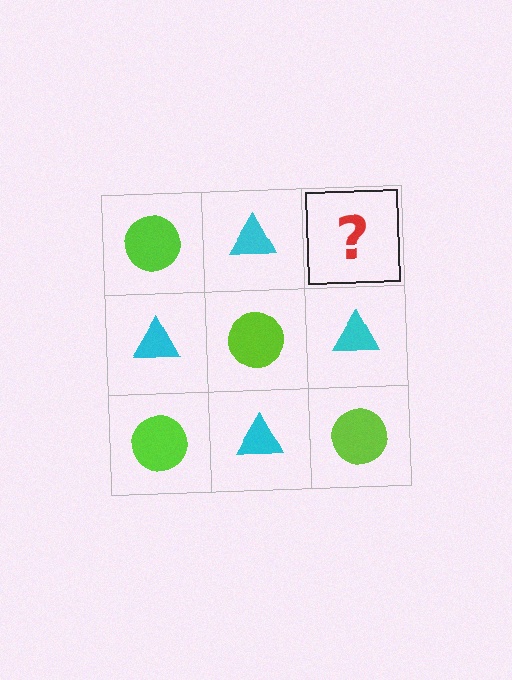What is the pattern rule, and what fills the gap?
The rule is that it alternates lime circle and cyan triangle in a checkerboard pattern. The gap should be filled with a lime circle.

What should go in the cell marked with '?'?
The missing cell should contain a lime circle.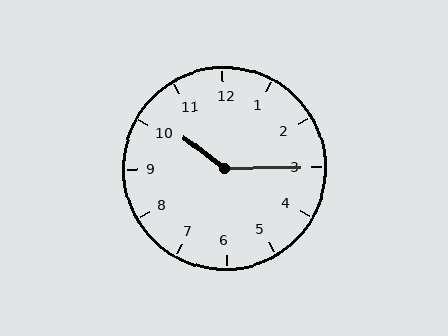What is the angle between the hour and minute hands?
Approximately 142 degrees.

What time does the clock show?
10:15.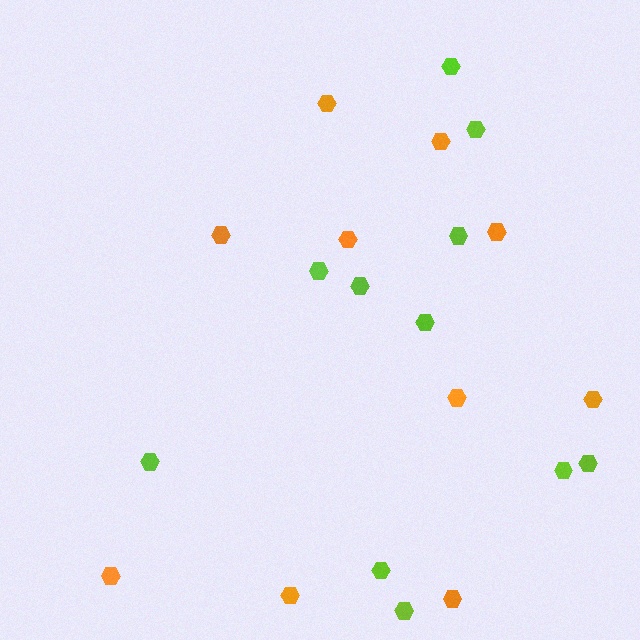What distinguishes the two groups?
There are 2 groups: one group of lime hexagons (11) and one group of orange hexagons (10).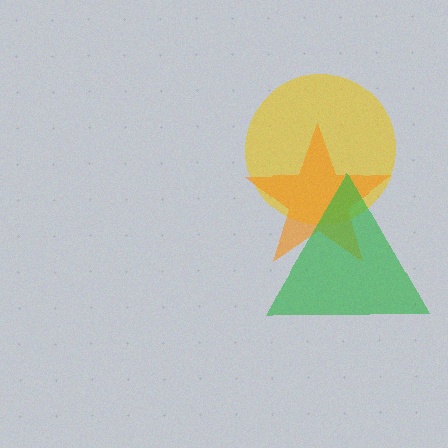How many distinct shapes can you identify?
There are 3 distinct shapes: a yellow circle, an orange star, a green triangle.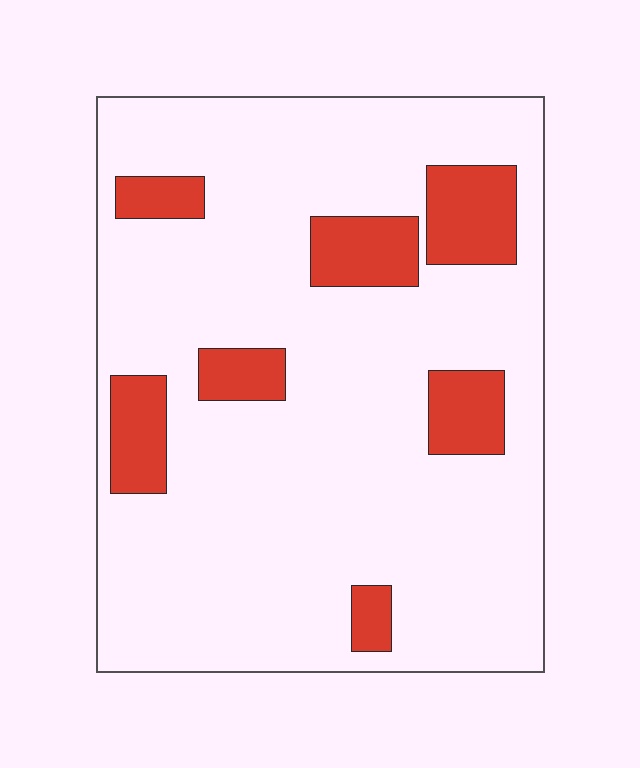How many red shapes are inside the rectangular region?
7.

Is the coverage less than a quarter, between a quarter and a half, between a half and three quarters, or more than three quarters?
Less than a quarter.